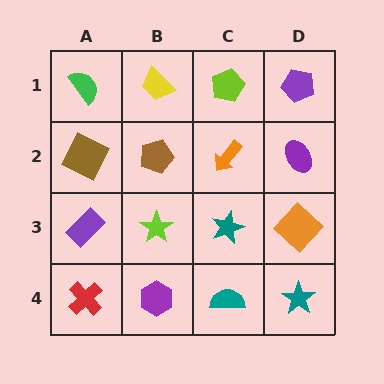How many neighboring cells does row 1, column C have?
3.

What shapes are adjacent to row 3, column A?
A brown square (row 2, column A), a red cross (row 4, column A), a lime star (row 3, column B).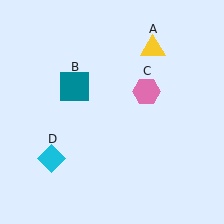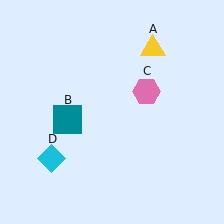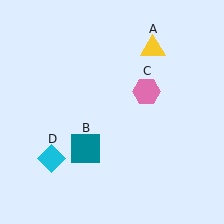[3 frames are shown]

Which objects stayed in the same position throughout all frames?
Yellow triangle (object A) and pink hexagon (object C) and cyan diamond (object D) remained stationary.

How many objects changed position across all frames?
1 object changed position: teal square (object B).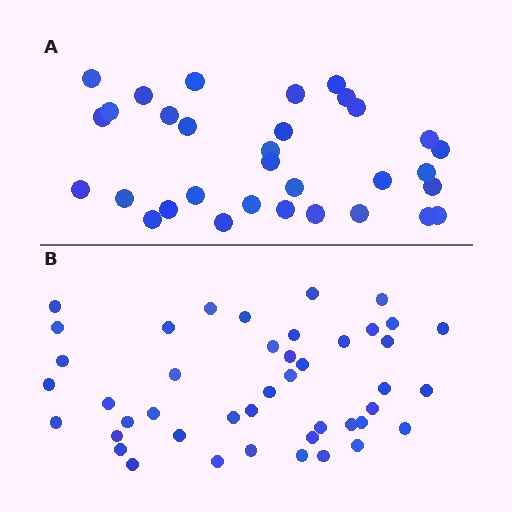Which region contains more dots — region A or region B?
Region B (the bottom region) has more dots.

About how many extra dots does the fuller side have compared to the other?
Region B has roughly 12 or so more dots than region A.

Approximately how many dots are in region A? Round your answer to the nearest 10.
About 30 dots. (The exact count is 32, which rounds to 30.)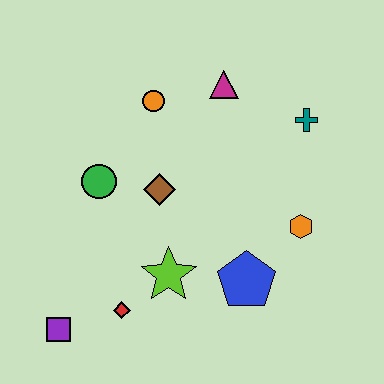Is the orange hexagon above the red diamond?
Yes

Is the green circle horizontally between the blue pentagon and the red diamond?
No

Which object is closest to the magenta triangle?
The orange circle is closest to the magenta triangle.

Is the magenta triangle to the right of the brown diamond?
Yes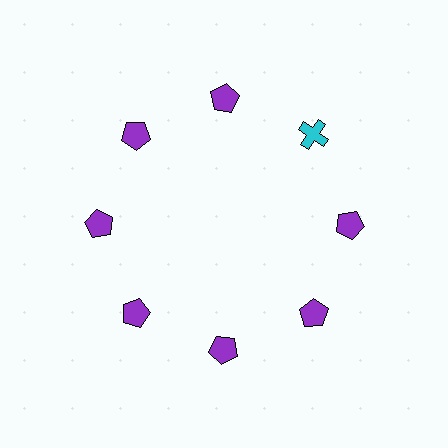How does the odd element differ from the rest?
It differs in both color (cyan instead of purple) and shape (cross instead of pentagon).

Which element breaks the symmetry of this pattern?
The cyan cross at roughly the 2 o'clock position breaks the symmetry. All other shapes are purple pentagons.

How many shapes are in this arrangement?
There are 8 shapes arranged in a ring pattern.